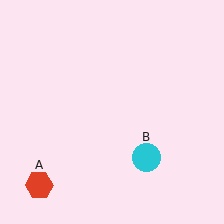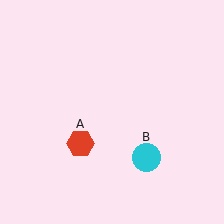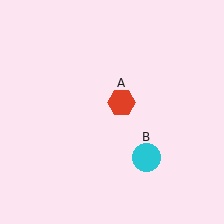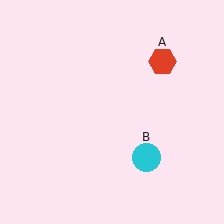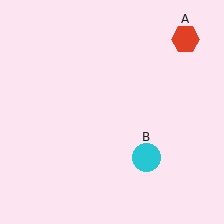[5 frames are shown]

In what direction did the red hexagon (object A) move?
The red hexagon (object A) moved up and to the right.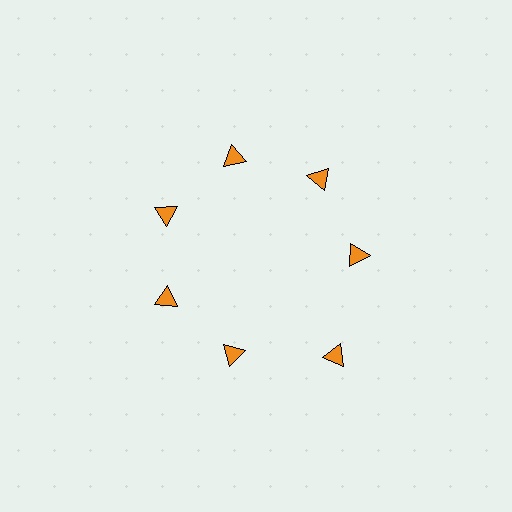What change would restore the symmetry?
The symmetry would be restored by moving it inward, back onto the ring so that all 7 triangles sit at equal angles and equal distance from the center.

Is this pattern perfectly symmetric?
No. The 7 orange triangles are arranged in a ring, but one element near the 5 o'clock position is pushed outward from the center, breaking the 7-fold rotational symmetry.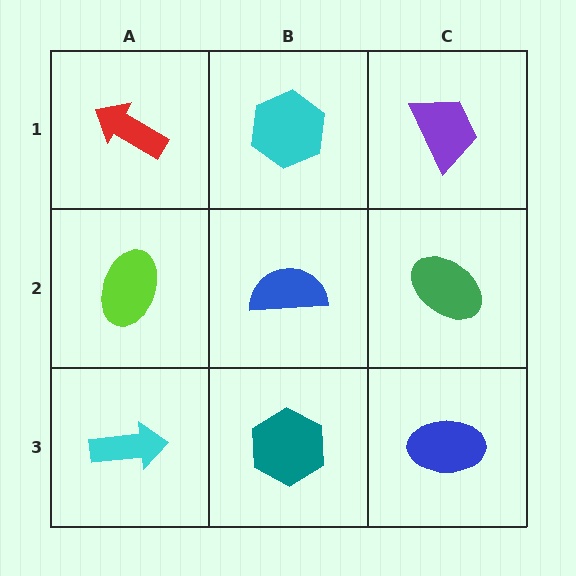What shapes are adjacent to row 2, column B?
A cyan hexagon (row 1, column B), a teal hexagon (row 3, column B), a lime ellipse (row 2, column A), a green ellipse (row 2, column C).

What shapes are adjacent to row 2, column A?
A red arrow (row 1, column A), a cyan arrow (row 3, column A), a blue semicircle (row 2, column B).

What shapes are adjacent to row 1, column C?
A green ellipse (row 2, column C), a cyan hexagon (row 1, column B).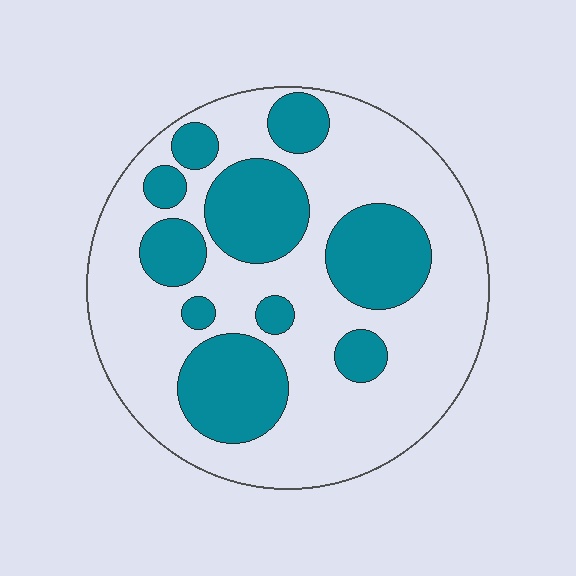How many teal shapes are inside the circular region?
10.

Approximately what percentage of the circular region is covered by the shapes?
Approximately 35%.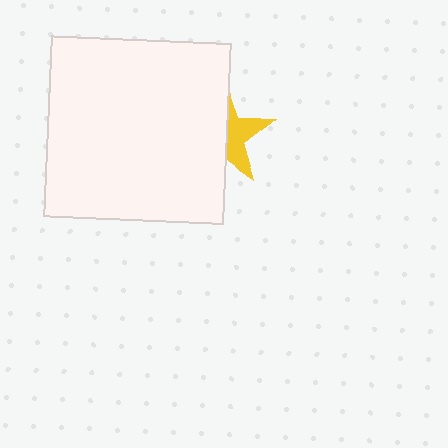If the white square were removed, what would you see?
You would see the complete yellow star.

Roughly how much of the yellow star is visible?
A small part of it is visible (roughly 42%).